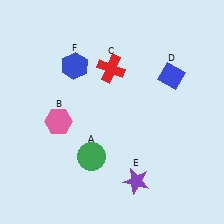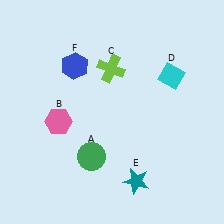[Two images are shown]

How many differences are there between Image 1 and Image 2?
There are 3 differences between the two images.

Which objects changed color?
C changed from red to lime. D changed from blue to cyan. E changed from purple to teal.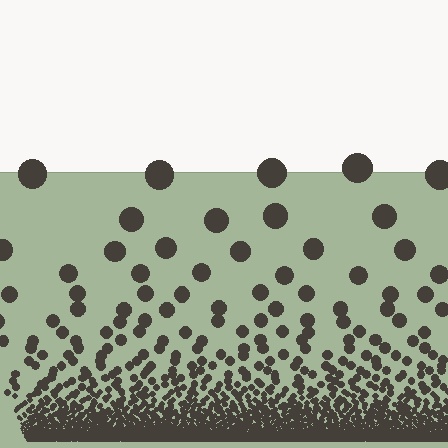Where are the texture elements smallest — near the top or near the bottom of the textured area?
Near the bottom.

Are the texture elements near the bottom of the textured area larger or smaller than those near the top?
Smaller. The gradient is inverted — elements near the bottom are smaller and denser.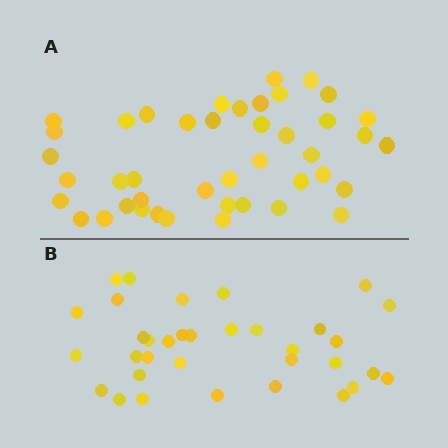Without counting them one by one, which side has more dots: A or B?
Region A (the top region) has more dots.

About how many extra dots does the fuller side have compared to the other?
Region A has roughly 8 or so more dots than region B.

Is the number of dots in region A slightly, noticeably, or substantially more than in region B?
Region A has noticeably more, but not dramatically so. The ratio is roughly 1.3 to 1.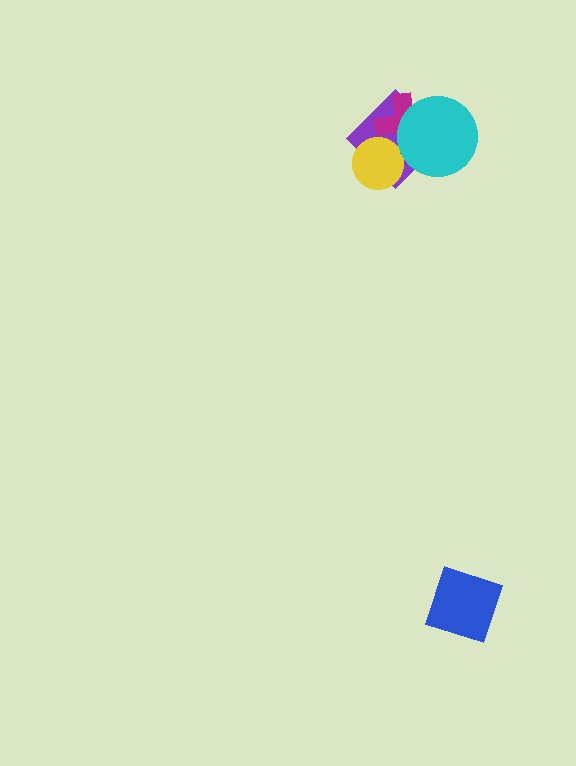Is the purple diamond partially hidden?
Yes, it is partially covered by another shape.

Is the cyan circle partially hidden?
No, no other shape covers it.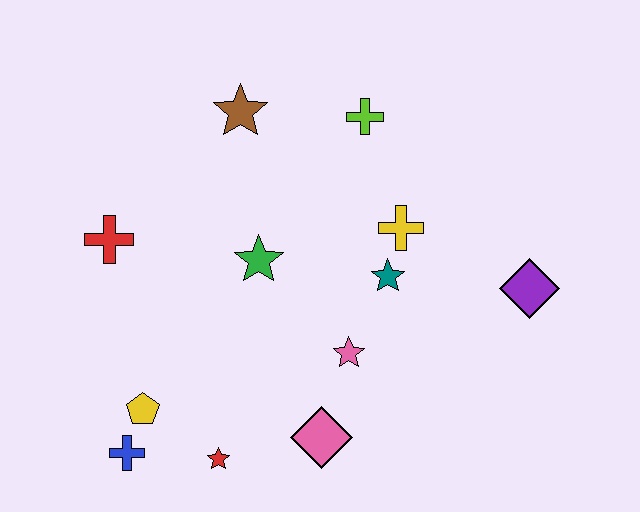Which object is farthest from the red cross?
The purple diamond is farthest from the red cross.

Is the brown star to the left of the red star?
No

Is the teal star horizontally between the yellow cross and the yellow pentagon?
Yes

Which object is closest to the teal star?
The yellow cross is closest to the teal star.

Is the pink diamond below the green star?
Yes